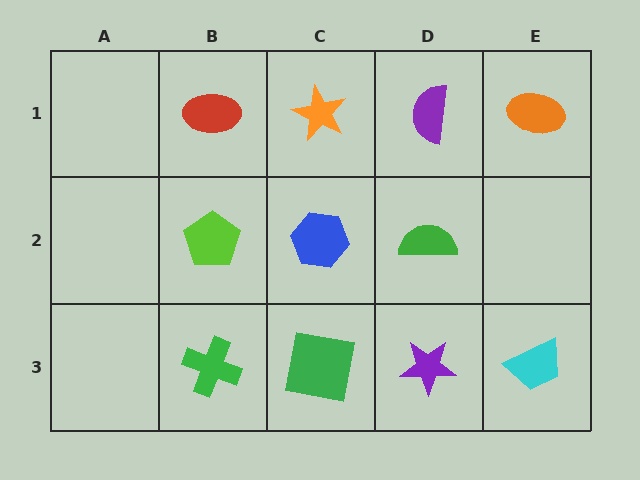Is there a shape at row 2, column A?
No, that cell is empty.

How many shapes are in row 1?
4 shapes.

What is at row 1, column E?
An orange ellipse.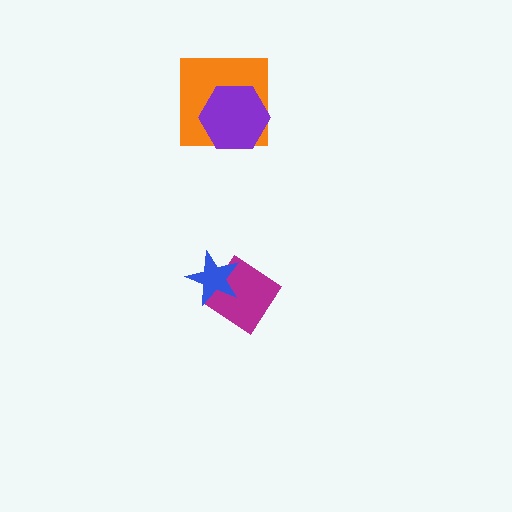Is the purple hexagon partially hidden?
No, no other shape covers it.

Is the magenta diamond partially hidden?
Yes, it is partially covered by another shape.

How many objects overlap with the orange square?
1 object overlaps with the orange square.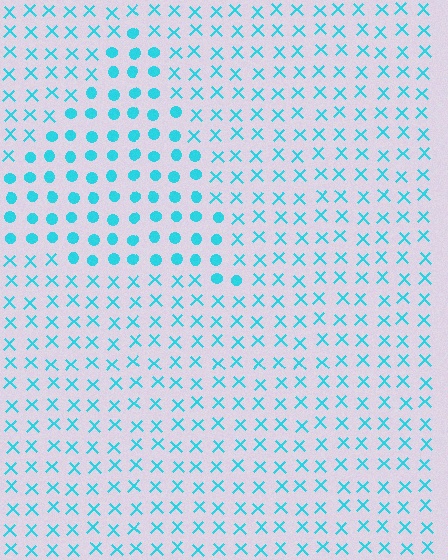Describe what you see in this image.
The image is filled with small cyan elements arranged in a uniform grid. A triangle-shaped region contains circles, while the surrounding area contains X marks. The boundary is defined purely by the change in element shape.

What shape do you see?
I see a triangle.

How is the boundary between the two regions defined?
The boundary is defined by a change in element shape: circles inside vs. X marks outside. All elements share the same color and spacing.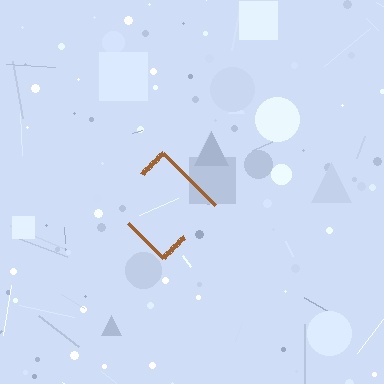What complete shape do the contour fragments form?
The contour fragments form a diamond.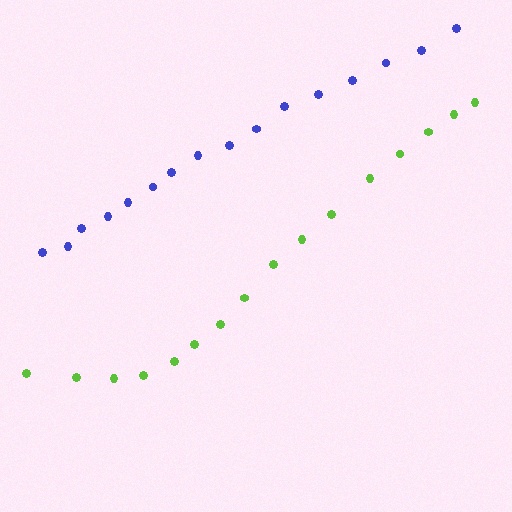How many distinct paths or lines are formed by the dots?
There are 2 distinct paths.